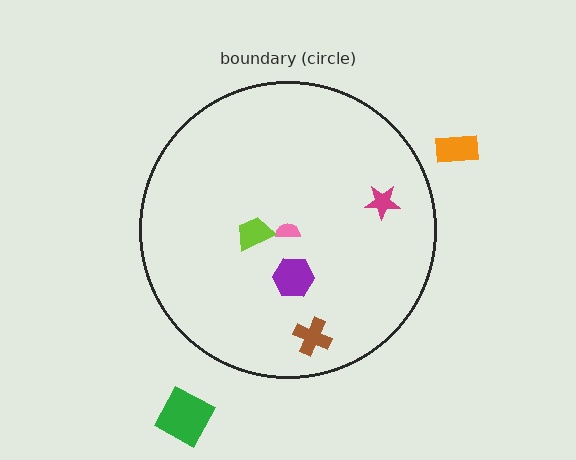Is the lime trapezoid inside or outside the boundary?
Inside.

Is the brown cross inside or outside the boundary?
Inside.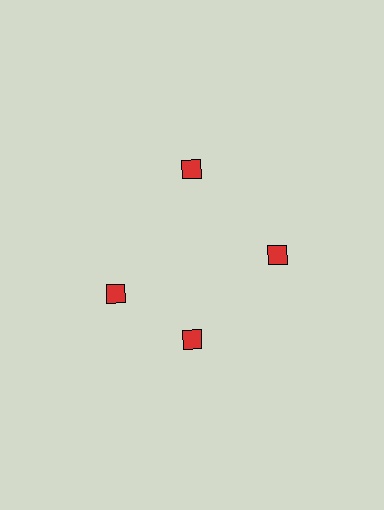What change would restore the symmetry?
The symmetry would be restored by rotating it back into even spacing with its neighbors so that all 4 diamonds sit at equal angles and equal distance from the center.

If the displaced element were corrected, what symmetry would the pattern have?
It would have 4-fold rotational symmetry — the pattern would map onto itself every 90 degrees.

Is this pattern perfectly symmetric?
No. The 4 red diamonds are arranged in a ring, but one element near the 9 o'clock position is rotated out of alignment along the ring, breaking the 4-fold rotational symmetry.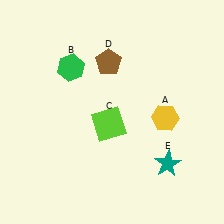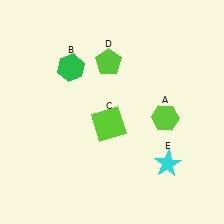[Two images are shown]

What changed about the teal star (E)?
In Image 1, E is teal. In Image 2, it changed to cyan.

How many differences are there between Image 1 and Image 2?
There are 3 differences between the two images.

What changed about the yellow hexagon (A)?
In Image 1, A is yellow. In Image 2, it changed to lime.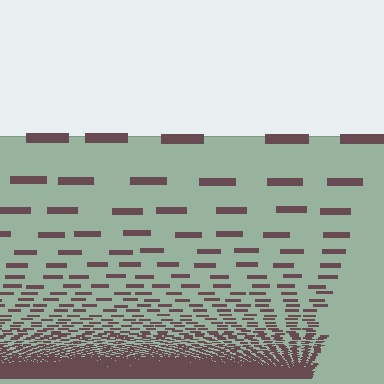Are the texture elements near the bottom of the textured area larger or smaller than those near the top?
Smaller. The gradient is inverted — elements near the bottom are smaller and denser.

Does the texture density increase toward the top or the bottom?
Density increases toward the bottom.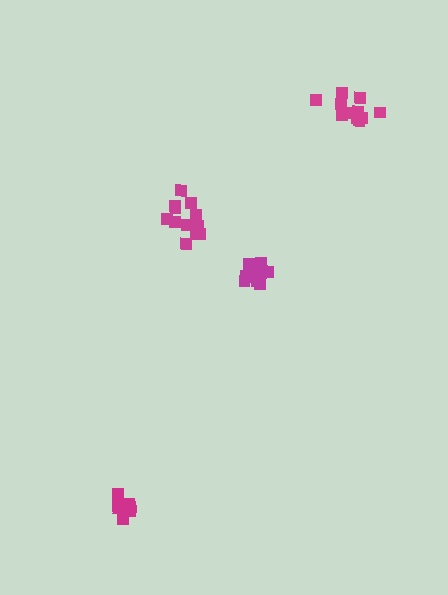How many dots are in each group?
Group 1: 11 dots, Group 2: 9 dots, Group 3: 12 dots, Group 4: 11 dots (43 total).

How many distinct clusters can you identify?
There are 4 distinct clusters.